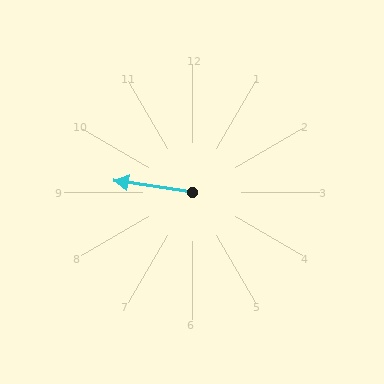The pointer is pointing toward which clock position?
Roughly 9 o'clock.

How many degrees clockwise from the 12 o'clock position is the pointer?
Approximately 279 degrees.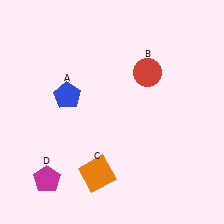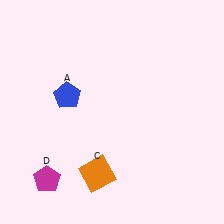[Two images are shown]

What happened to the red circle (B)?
The red circle (B) was removed in Image 2. It was in the top-right area of Image 1.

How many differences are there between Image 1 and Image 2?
There is 1 difference between the two images.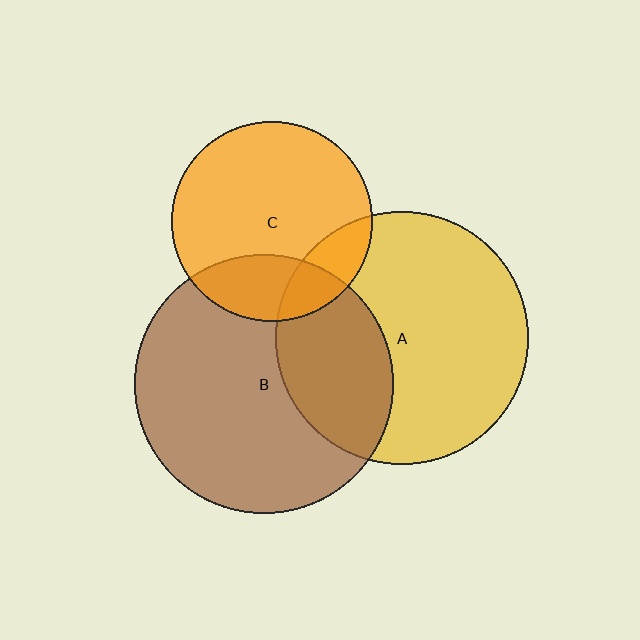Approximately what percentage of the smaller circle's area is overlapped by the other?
Approximately 35%.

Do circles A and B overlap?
Yes.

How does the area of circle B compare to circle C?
Approximately 1.7 times.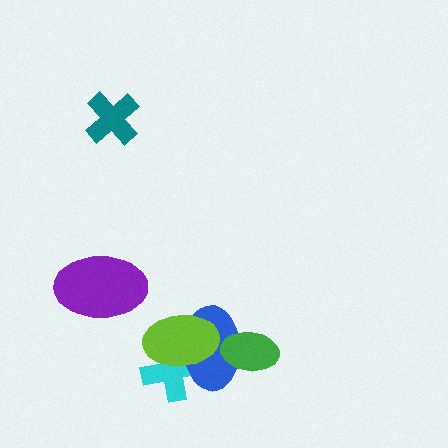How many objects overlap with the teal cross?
0 objects overlap with the teal cross.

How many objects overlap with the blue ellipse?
3 objects overlap with the blue ellipse.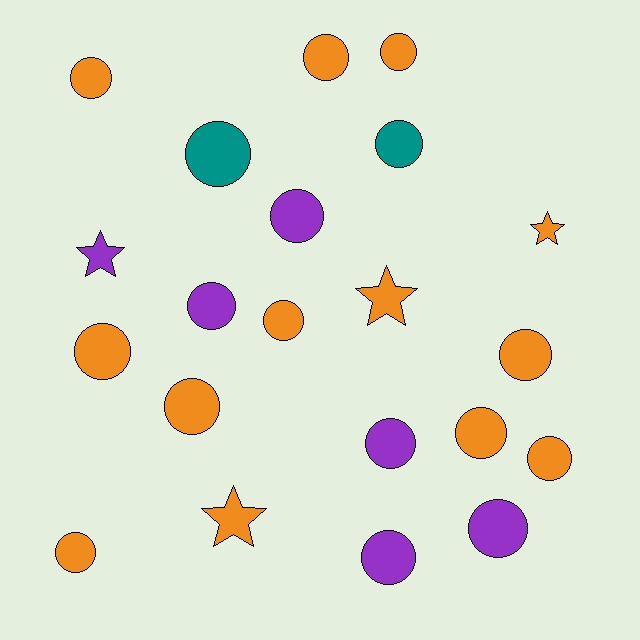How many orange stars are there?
There are 3 orange stars.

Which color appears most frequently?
Orange, with 13 objects.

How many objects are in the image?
There are 21 objects.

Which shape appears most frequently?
Circle, with 17 objects.